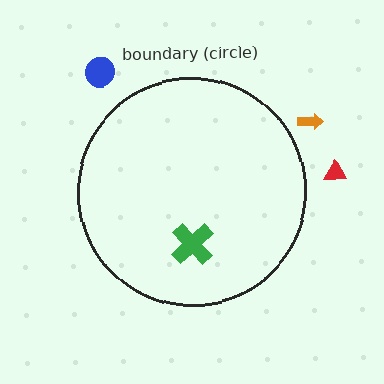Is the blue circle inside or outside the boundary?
Outside.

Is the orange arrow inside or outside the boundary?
Outside.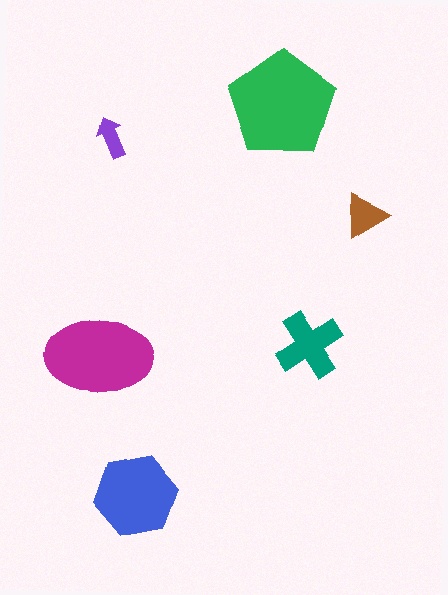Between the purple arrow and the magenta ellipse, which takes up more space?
The magenta ellipse.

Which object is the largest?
The green pentagon.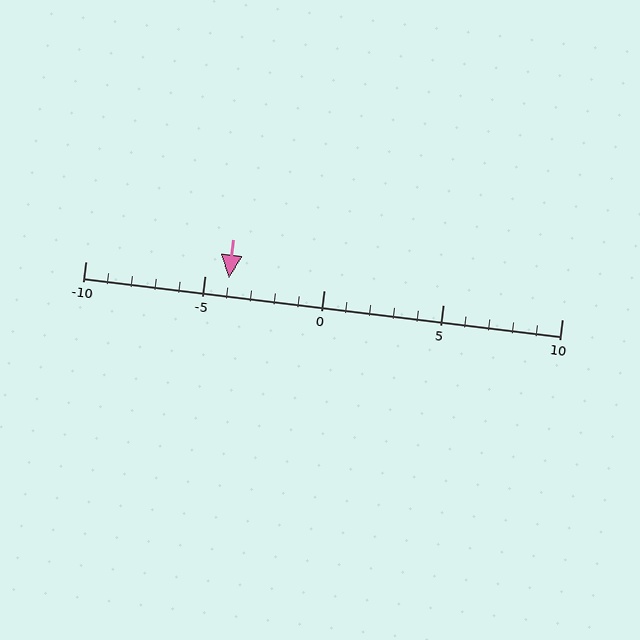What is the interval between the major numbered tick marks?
The major tick marks are spaced 5 units apart.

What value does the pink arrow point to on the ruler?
The pink arrow points to approximately -4.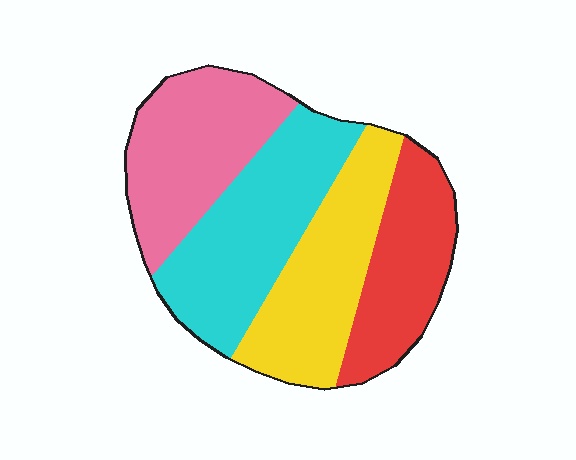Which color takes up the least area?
Red, at roughly 20%.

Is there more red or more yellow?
Yellow.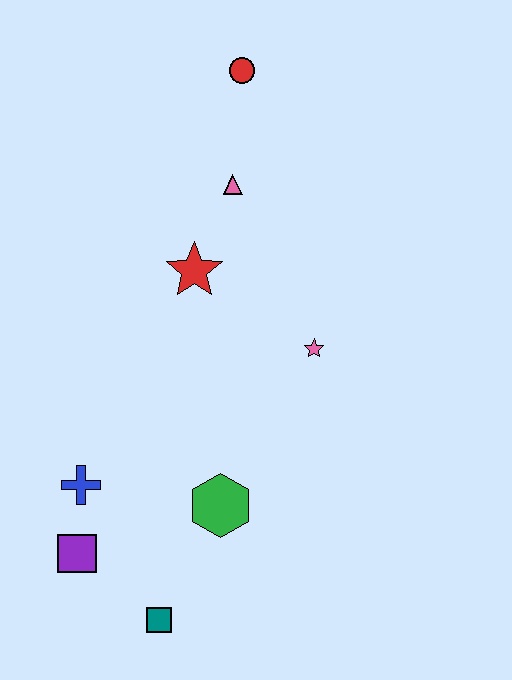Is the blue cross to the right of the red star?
No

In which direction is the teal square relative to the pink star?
The teal square is below the pink star.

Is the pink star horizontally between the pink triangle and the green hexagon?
No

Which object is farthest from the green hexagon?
The red circle is farthest from the green hexagon.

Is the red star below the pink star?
No